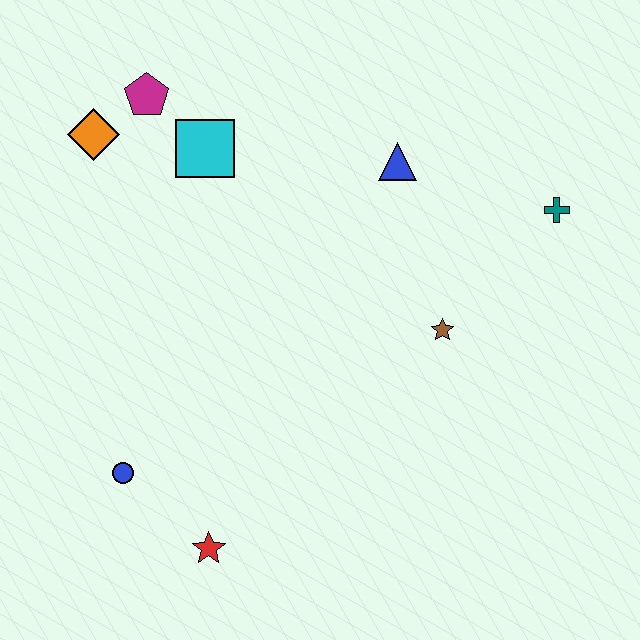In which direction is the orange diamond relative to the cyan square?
The orange diamond is to the left of the cyan square.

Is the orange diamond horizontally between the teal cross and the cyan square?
No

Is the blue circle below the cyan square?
Yes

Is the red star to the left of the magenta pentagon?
No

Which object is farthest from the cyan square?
The red star is farthest from the cyan square.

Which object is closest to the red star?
The blue circle is closest to the red star.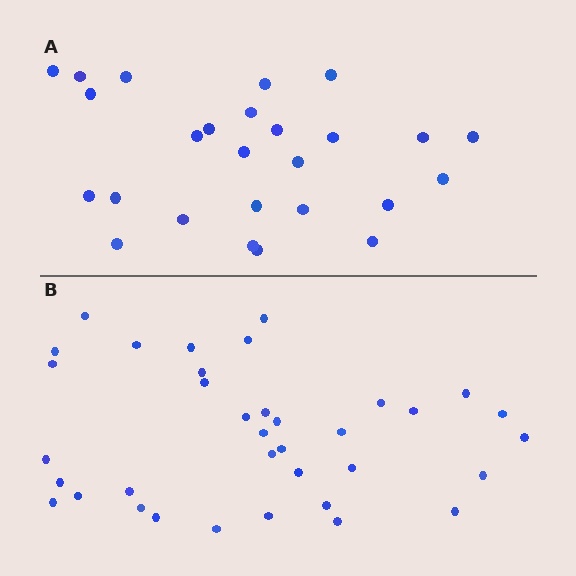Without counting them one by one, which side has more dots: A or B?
Region B (the bottom region) has more dots.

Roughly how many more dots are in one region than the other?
Region B has roughly 10 or so more dots than region A.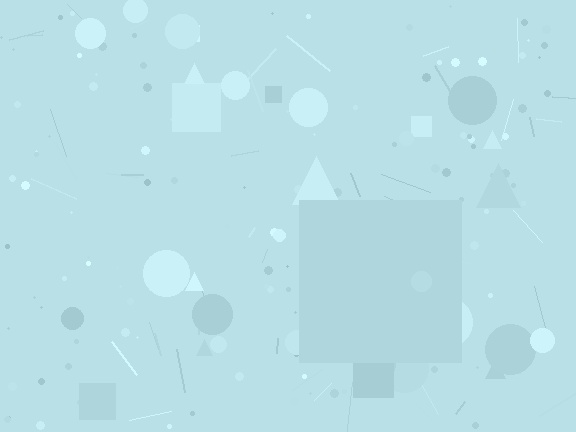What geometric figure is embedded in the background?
A square is embedded in the background.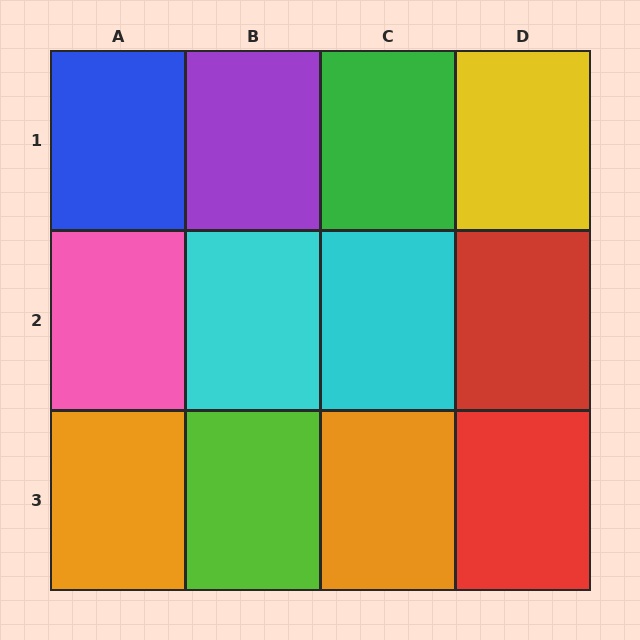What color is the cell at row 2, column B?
Cyan.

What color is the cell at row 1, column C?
Green.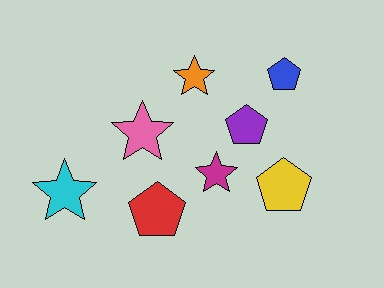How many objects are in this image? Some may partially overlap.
There are 8 objects.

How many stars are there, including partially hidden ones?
There are 4 stars.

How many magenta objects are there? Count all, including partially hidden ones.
There is 1 magenta object.